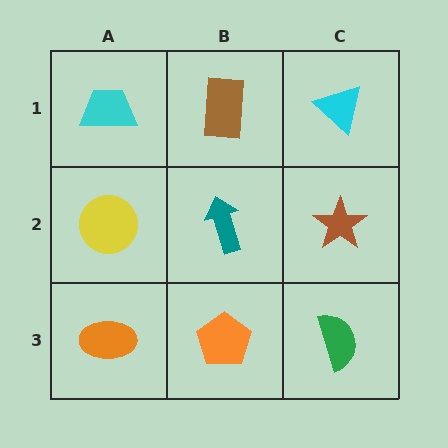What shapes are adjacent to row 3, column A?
A yellow circle (row 2, column A), an orange pentagon (row 3, column B).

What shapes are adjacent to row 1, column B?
A teal arrow (row 2, column B), a cyan trapezoid (row 1, column A), a cyan triangle (row 1, column C).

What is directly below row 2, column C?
A green semicircle.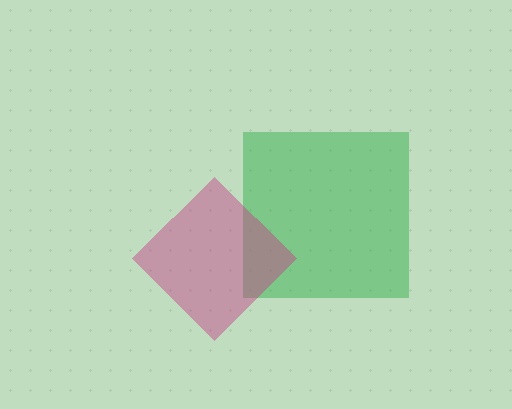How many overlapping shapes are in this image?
There are 2 overlapping shapes in the image.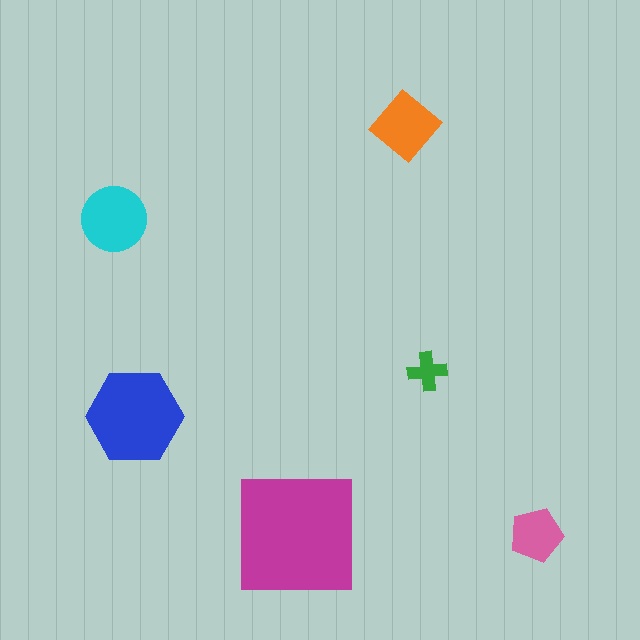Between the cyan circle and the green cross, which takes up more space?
The cyan circle.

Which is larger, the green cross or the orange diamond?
The orange diamond.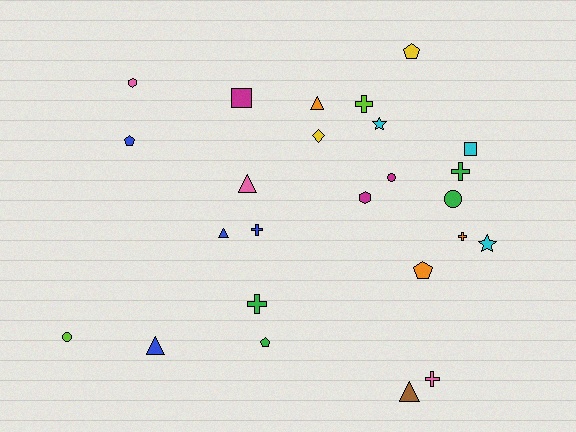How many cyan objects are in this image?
There are 3 cyan objects.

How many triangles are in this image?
There are 5 triangles.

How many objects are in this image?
There are 25 objects.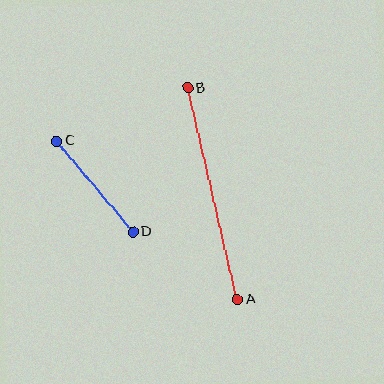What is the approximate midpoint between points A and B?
The midpoint is at approximately (212, 194) pixels.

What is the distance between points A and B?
The distance is approximately 217 pixels.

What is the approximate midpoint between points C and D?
The midpoint is at approximately (95, 187) pixels.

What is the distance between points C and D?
The distance is approximately 119 pixels.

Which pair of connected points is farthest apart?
Points A and B are farthest apart.